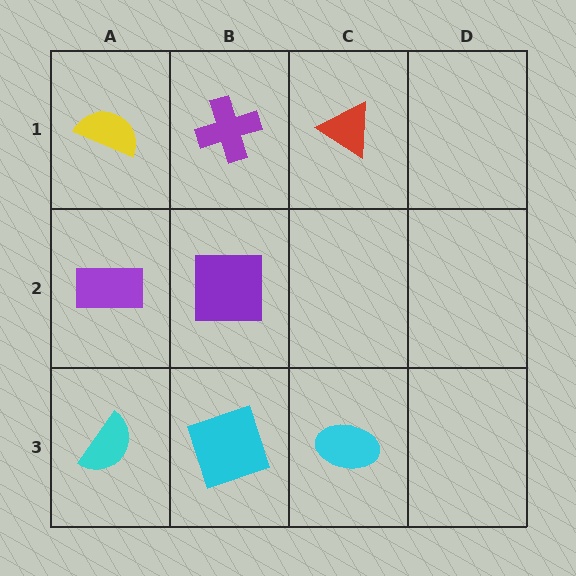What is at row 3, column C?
A cyan ellipse.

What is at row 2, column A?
A purple rectangle.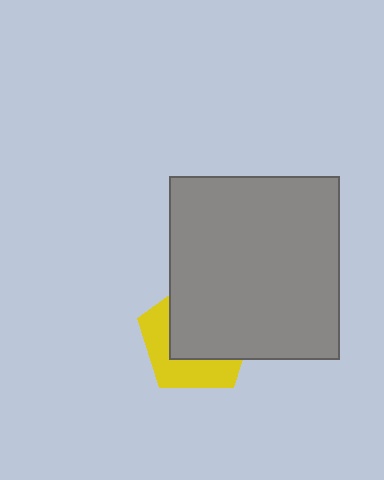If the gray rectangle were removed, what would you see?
You would see the complete yellow pentagon.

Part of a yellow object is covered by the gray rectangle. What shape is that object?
It is a pentagon.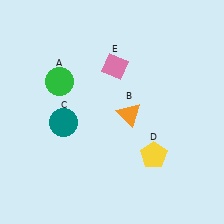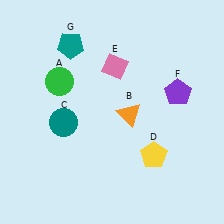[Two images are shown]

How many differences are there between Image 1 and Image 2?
There are 2 differences between the two images.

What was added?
A purple pentagon (F), a teal pentagon (G) were added in Image 2.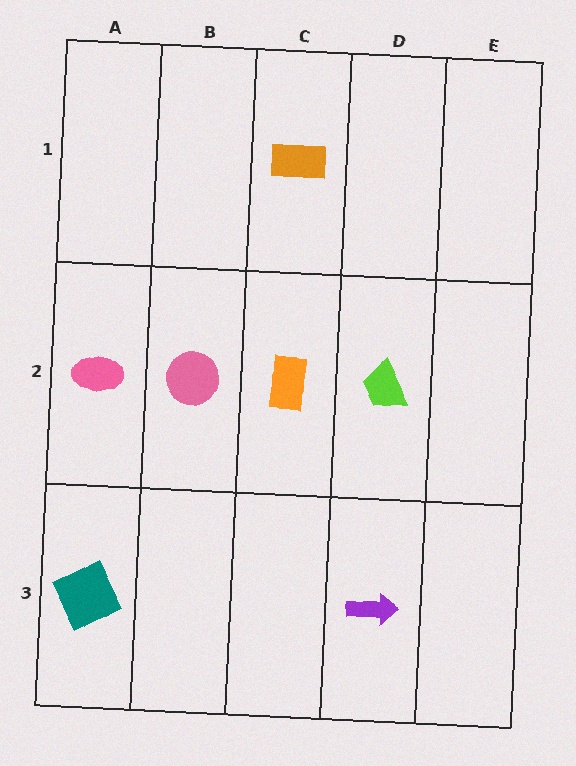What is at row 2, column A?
A pink ellipse.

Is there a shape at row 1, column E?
No, that cell is empty.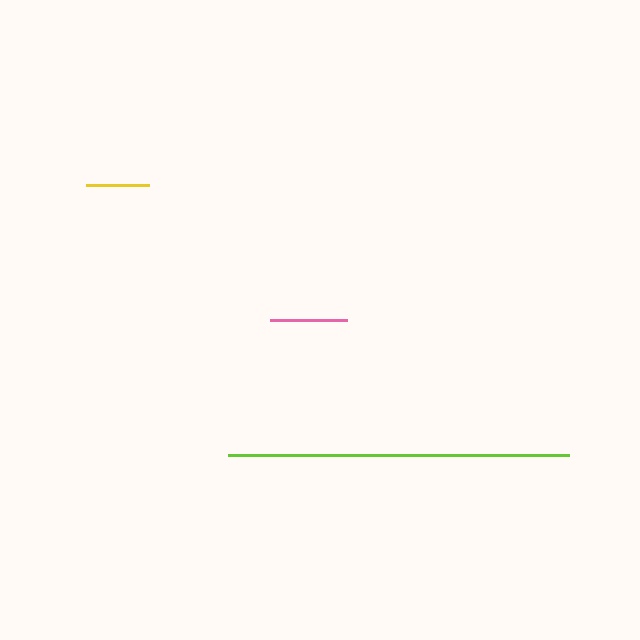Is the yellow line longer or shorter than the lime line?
The lime line is longer than the yellow line.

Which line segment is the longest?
The lime line is the longest at approximately 341 pixels.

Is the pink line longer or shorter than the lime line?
The lime line is longer than the pink line.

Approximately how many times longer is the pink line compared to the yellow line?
The pink line is approximately 1.2 times the length of the yellow line.